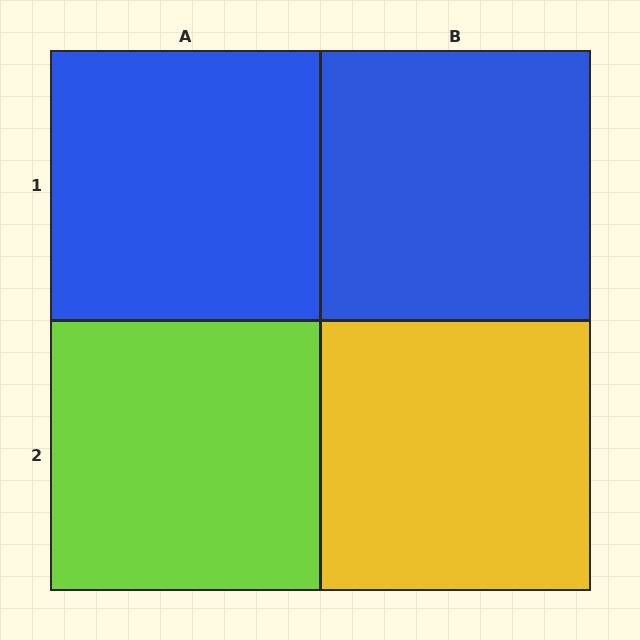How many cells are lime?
1 cell is lime.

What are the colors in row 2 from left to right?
Lime, yellow.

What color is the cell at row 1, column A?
Blue.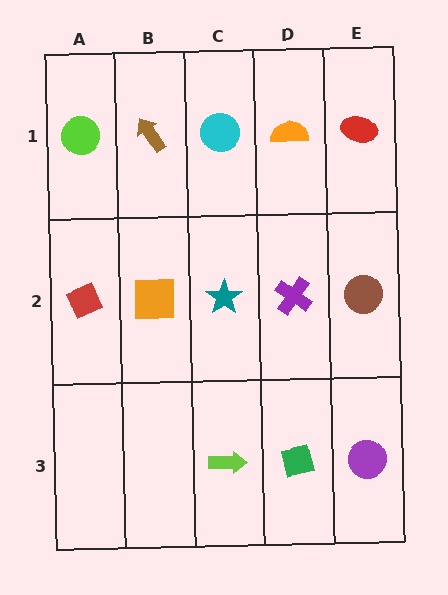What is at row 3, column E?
A purple circle.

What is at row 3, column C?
A lime arrow.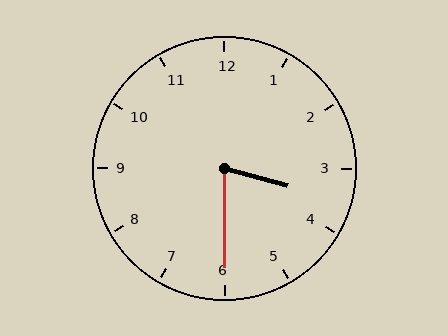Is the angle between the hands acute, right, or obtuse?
It is acute.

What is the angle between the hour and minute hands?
Approximately 75 degrees.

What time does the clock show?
3:30.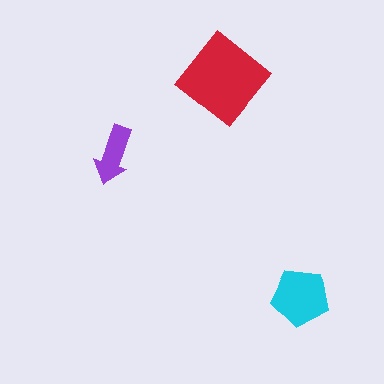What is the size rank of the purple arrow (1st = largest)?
3rd.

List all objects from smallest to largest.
The purple arrow, the cyan pentagon, the red diamond.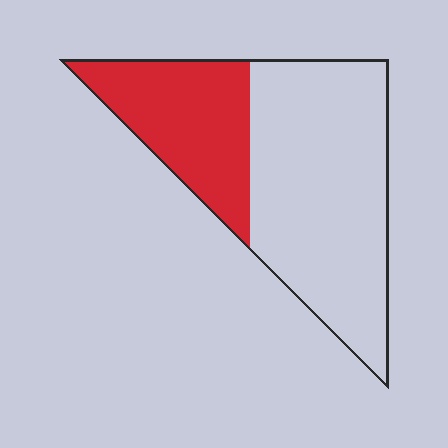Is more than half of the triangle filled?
No.